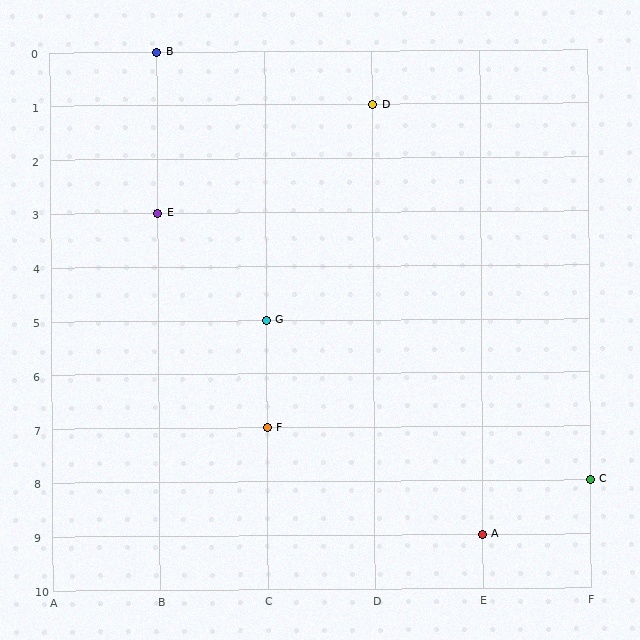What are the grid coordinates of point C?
Point C is at grid coordinates (F, 8).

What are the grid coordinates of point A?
Point A is at grid coordinates (E, 9).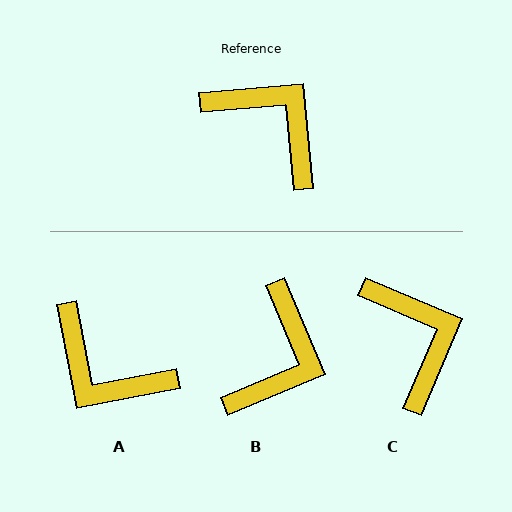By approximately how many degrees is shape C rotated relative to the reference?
Approximately 28 degrees clockwise.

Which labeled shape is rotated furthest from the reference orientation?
A, about 174 degrees away.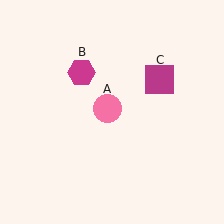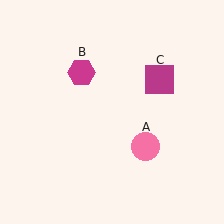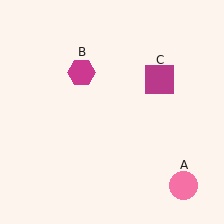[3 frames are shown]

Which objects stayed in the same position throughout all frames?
Magenta hexagon (object B) and magenta square (object C) remained stationary.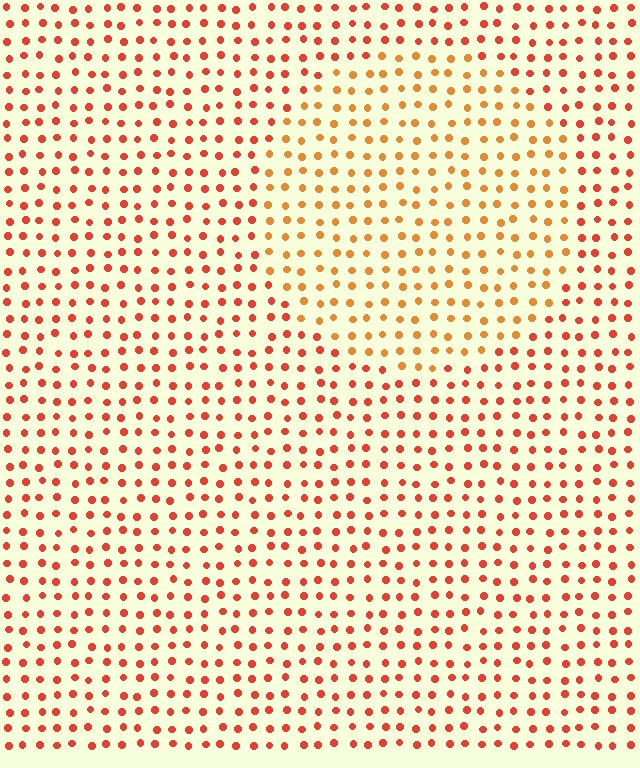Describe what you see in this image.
The image is filled with small red elements in a uniform arrangement. A circle-shaped region is visible where the elements are tinted to a slightly different hue, forming a subtle color boundary.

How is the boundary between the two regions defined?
The boundary is defined purely by a slight shift in hue (about 26 degrees). Spacing, size, and orientation are identical on both sides.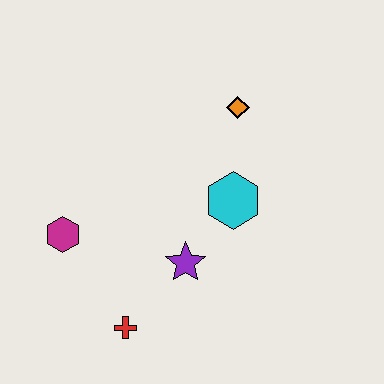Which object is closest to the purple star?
The cyan hexagon is closest to the purple star.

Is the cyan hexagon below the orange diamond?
Yes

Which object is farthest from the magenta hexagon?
The orange diamond is farthest from the magenta hexagon.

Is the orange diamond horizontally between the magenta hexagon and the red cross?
No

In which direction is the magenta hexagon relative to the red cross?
The magenta hexagon is above the red cross.